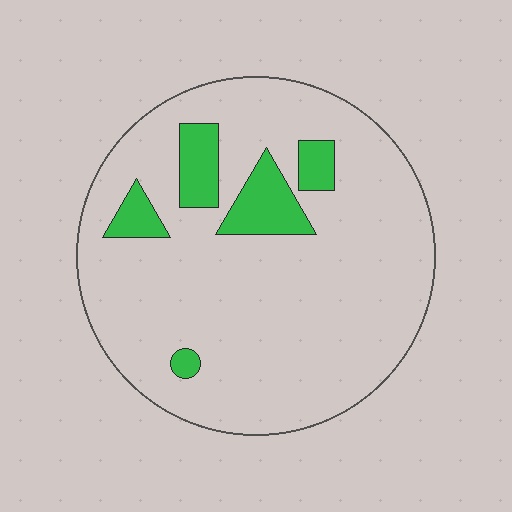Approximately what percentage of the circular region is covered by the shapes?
Approximately 10%.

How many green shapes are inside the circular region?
5.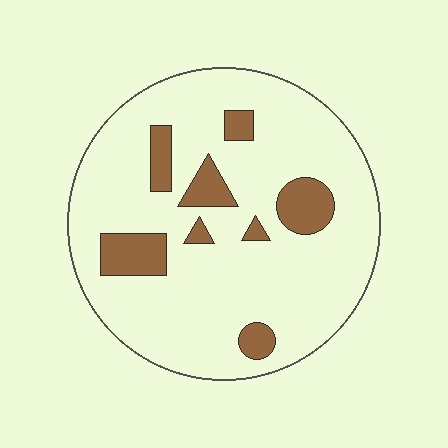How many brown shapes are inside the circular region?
8.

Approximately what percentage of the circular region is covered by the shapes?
Approximately 15%.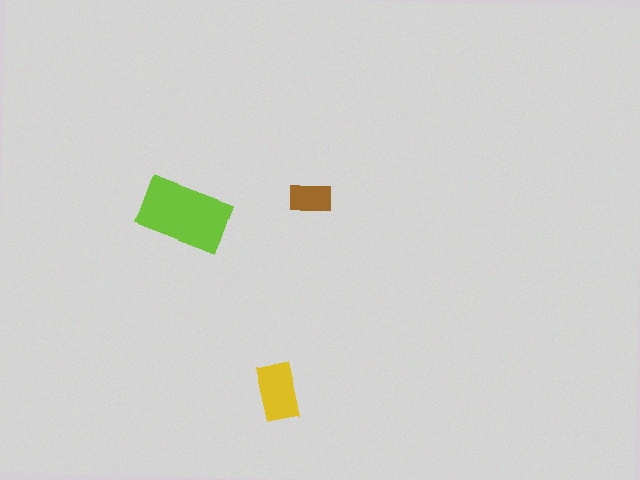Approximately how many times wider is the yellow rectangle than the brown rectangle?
About 1.5 times wider.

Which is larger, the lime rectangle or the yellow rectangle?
The lime one.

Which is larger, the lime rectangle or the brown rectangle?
The lime one.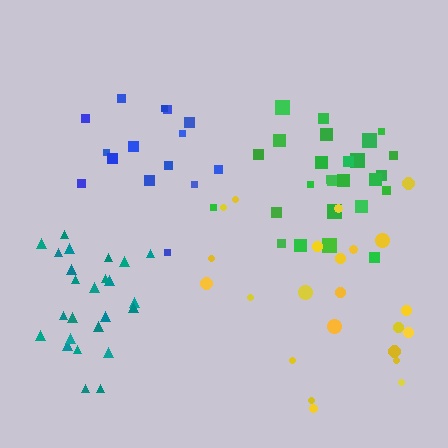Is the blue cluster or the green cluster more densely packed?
Green.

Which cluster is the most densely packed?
Teal.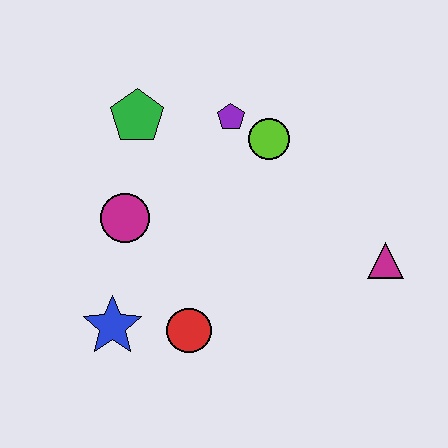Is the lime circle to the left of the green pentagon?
No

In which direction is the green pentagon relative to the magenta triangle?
The green pentagon is to the left of the magenta triangle.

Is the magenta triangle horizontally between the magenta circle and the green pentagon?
No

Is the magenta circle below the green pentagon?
Yes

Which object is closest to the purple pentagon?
The lime circle is closest to the purple pentagon.